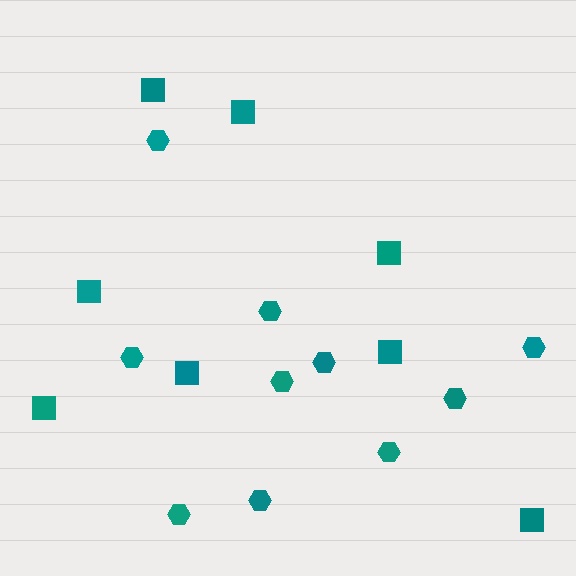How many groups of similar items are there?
There are 2 groups: one group of hexagons (10) and one group of squares (8).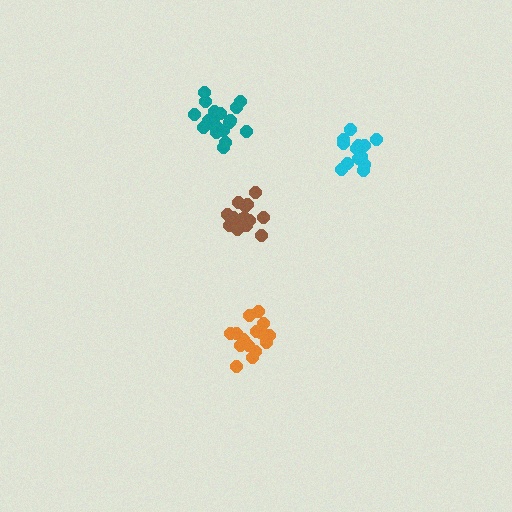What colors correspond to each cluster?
The clusters are colored: brown, cyan, orange, teal.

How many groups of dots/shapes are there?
There are 4 groups.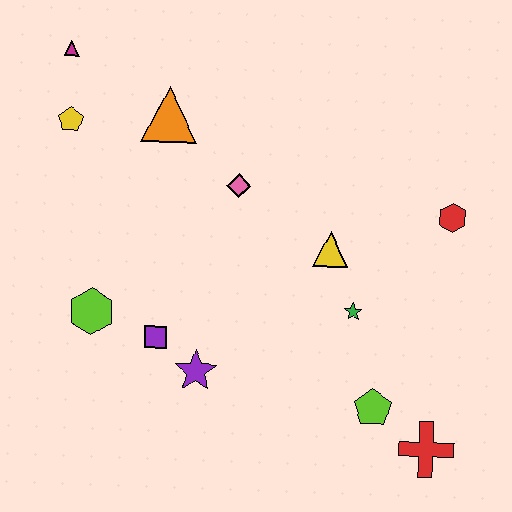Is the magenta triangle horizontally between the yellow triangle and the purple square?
No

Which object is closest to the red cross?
The lime pentagon is closest to the red cross.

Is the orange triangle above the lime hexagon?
Yes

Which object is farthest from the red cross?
The magenta triangle is farthest from the red cross.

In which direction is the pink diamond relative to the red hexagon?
The pink diamond is to the left of the red hexagon.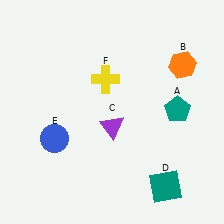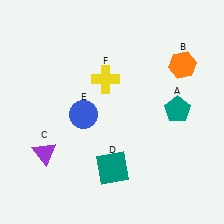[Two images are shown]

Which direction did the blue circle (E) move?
The blue circle (E) moved right.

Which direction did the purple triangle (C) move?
The purple triangle (C) moved left.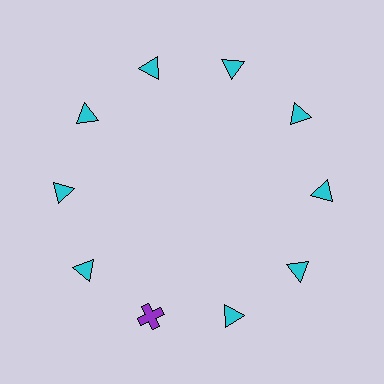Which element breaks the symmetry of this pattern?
The purple cross at roughly the 7 o'clock position breaks the symmetry. All other shapes are cyan triangles.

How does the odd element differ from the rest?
It differs in both color (purple instead of cyan) and shape (cross instead of triangle).